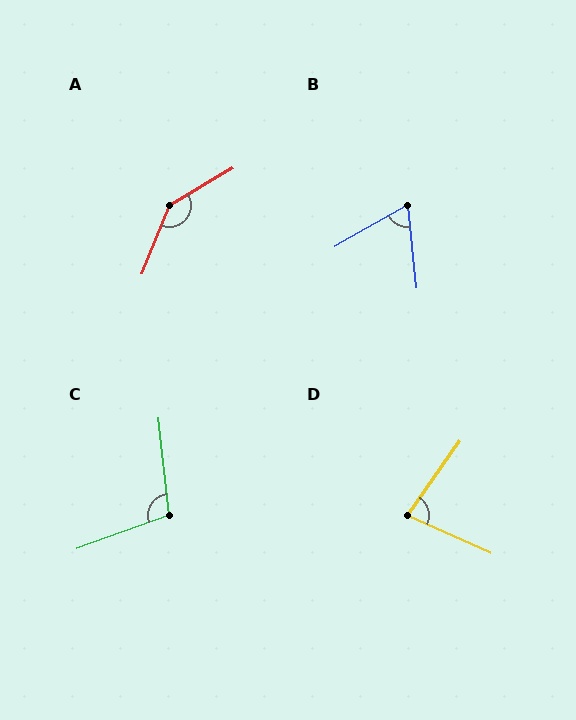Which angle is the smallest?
B, at approximately 66 degrees.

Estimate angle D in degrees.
Approximately 79 degrees.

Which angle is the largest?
A, at approximately 142 degrees.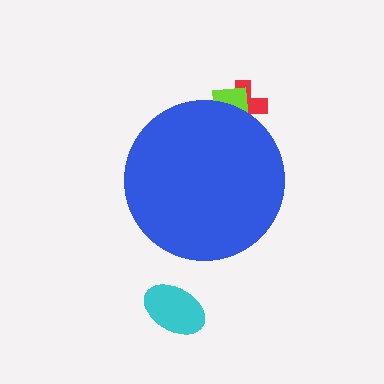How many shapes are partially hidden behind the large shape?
2 shapes are partially hidden.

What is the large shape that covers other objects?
A blue circle.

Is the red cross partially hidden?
Yes, the red cross is partially hidden behind the blue circle.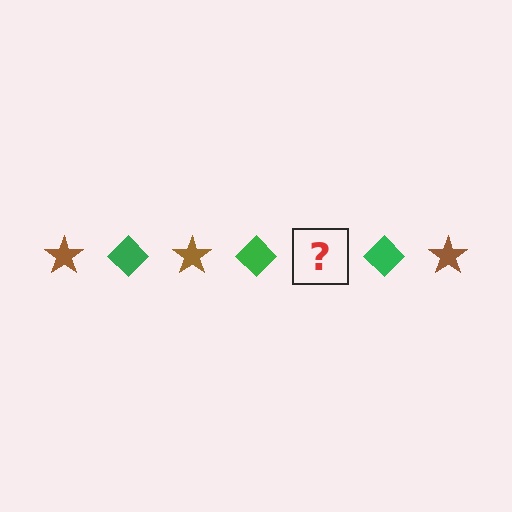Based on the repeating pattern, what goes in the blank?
The blank should be a brown star.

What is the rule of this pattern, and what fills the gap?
The rule is that the pattern alternates between brown star and green diamond. The gap should be filled with a brown star.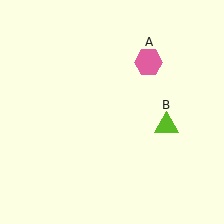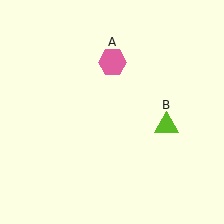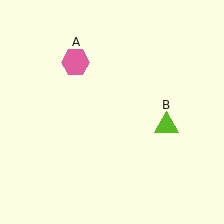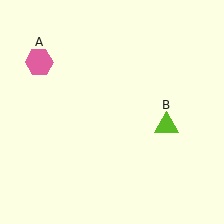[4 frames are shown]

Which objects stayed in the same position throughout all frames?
Lime triangle (object B) remained stationary.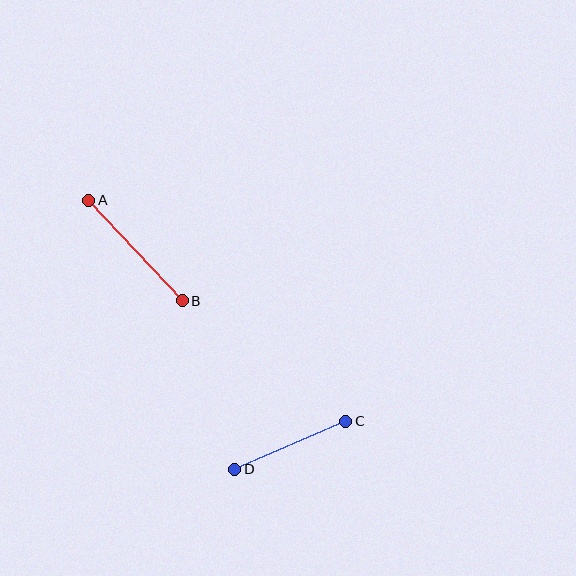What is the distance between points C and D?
The distance is approximately 121 pixels.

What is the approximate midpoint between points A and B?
The midpoint is at approximately (135, 250) pixels.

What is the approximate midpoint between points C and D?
The midpoint is at approximately (290, 445) pixels.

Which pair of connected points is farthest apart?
Points A and B are farthest apart.